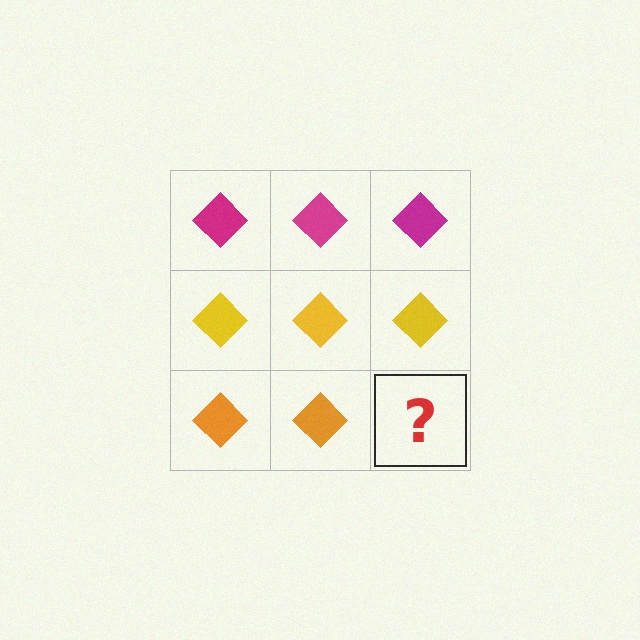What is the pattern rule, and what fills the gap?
The rule is that each row has a consistent color. The gap should be filled with an orange diamond.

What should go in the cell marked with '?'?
The missing cell should contain an orange diamond.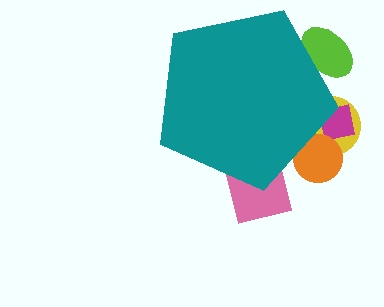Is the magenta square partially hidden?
Yes, the magenta square is partially hidden behind the teal pentagon.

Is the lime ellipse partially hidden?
Yes, the lime ellipse is partially hidden behind the teal pentagon.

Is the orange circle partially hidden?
Yes, the orange circle is partially hidden behind the teal pentagon.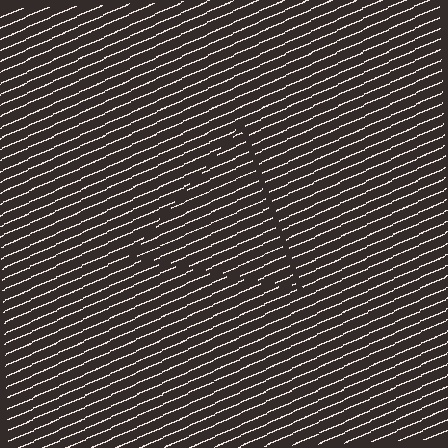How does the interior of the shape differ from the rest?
The interior of the shape contains the same grating, shifted by half a period — the contour is defined by the phase discontinuity where line-ends from the inner and outer gratings abut.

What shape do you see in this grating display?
An illusory triangle. The interior of the shape contains the same grating, shifted by half a period — the contour is defined by the phase discontinuity where line-ends from the inner and outer gratings abut.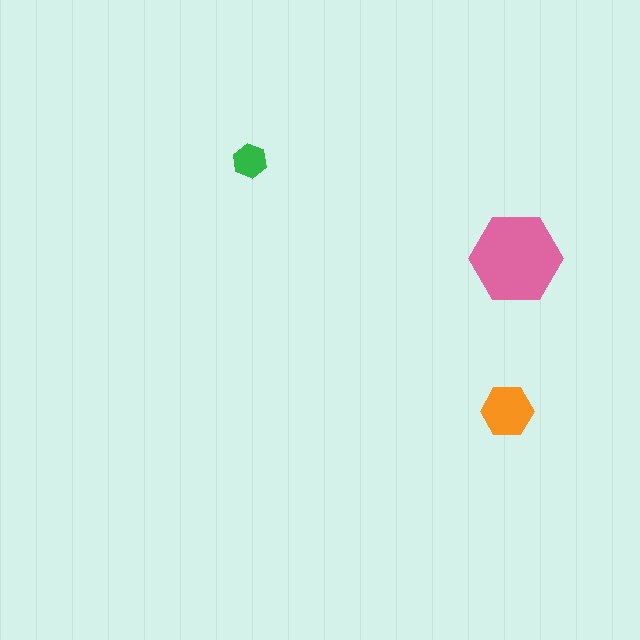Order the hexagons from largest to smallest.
the pink one, the orange one, the green one.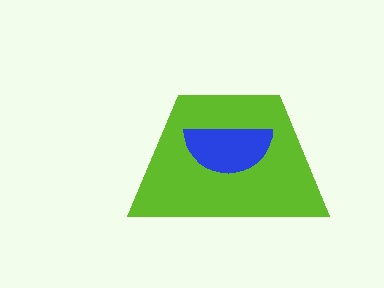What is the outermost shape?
The lime trapezoid.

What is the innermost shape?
The blue semicircle.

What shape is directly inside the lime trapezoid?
The blue semicircle.